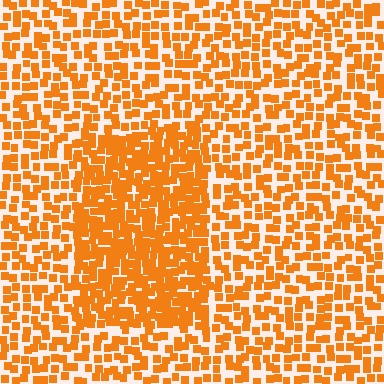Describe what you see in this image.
The image contains small orange elements arranged at two different densities. A rectangle-shaped region is visible where the elements are more densely packed than the surrounding area.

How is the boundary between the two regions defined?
The boundary is defined by a change in element density (approximately 1.8x ratio). All elements are the same color, size, and shape.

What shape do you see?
I see a rectangle.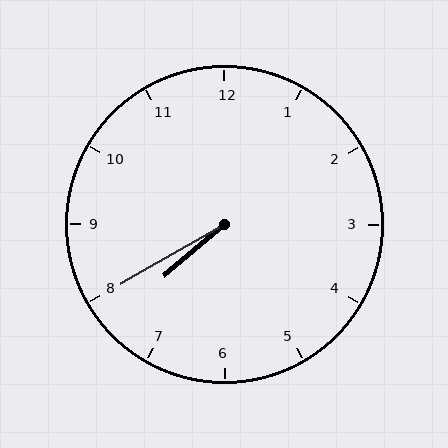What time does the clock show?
7:40.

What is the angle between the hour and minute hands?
Approximately 10 degrees.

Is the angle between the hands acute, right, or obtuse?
It is acute.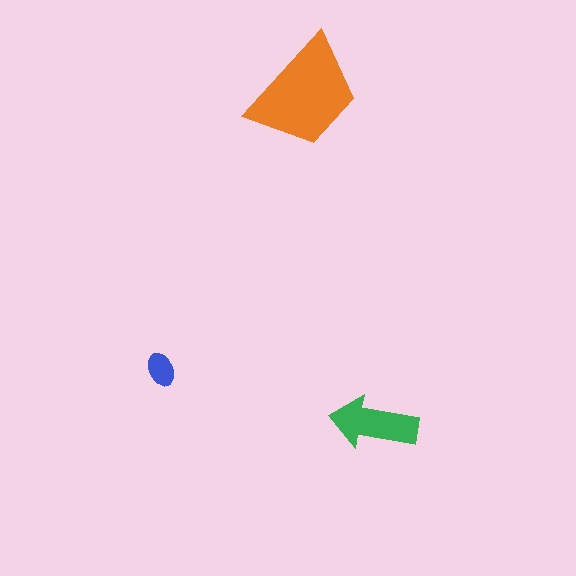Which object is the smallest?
The blue ellipse.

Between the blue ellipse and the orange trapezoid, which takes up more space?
The orange trapezoid.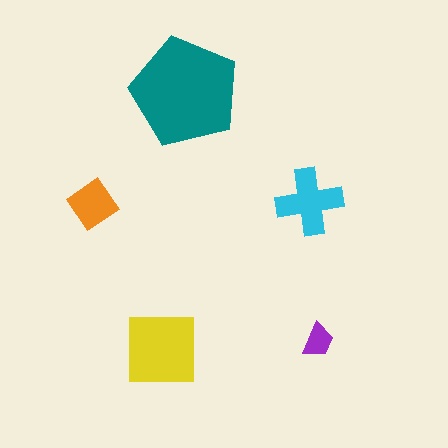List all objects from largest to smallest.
The teal pentagon, the yellow square, the cyan cross, the orange diamond, the purple trapezoid.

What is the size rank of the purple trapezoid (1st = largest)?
5th.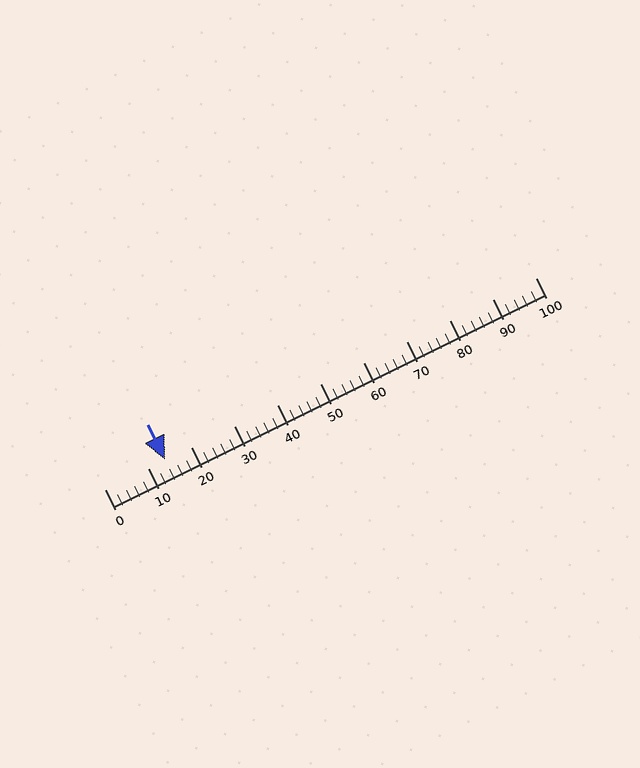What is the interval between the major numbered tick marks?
The major tick marks are spaced 10 units apart.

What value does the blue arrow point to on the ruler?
The blue arrow points to approximately 14.